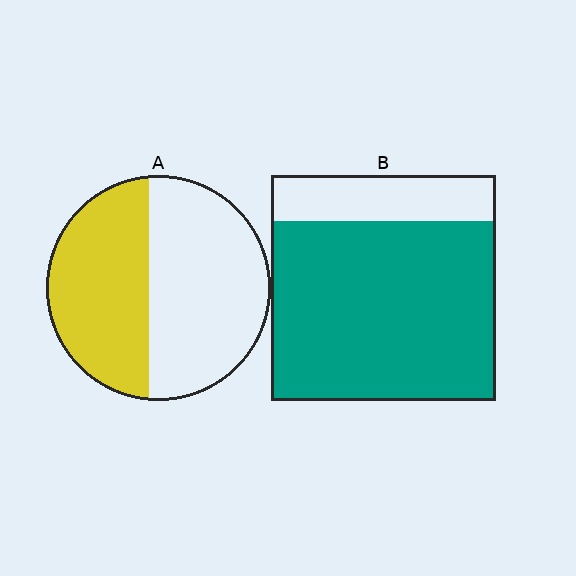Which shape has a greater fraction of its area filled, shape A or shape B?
Shape B.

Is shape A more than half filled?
No.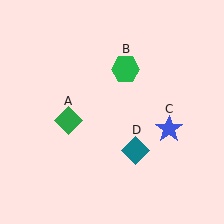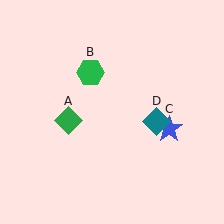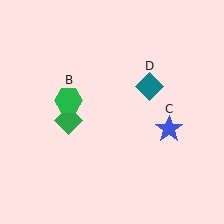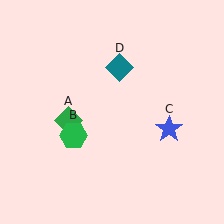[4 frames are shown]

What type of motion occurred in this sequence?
The green hexagon (object B), teal diamond (object D) rotated counterclockwise around the center of the scene.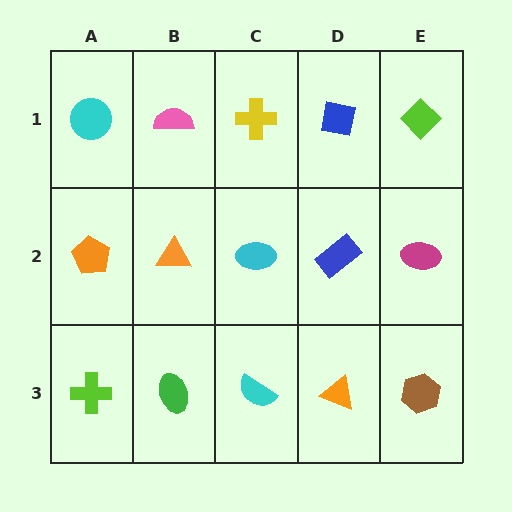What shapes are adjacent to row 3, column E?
A magenta ellipse (row 2, column E), an orange triangle (row 3, column D).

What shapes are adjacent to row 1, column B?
An orange triangle (row 2, column B), a cyan circle (row 1, column A), a yellow cross (row 1, column C).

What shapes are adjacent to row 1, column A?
An orange pentagon (row 2, column A), a pink semicircle (row 1, column B).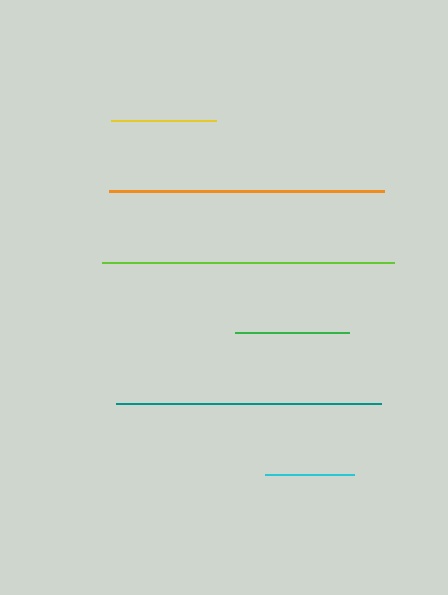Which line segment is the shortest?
The cyan line is the shortest at approximately 89 pixels.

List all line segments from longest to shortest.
From longest to shortest: lime, orange, teal, green, yellow, cyan.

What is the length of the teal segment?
The teal segment is approximately 265 pixels long.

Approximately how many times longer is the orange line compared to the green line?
The orange line is approximately 2.4 times the length of the green line.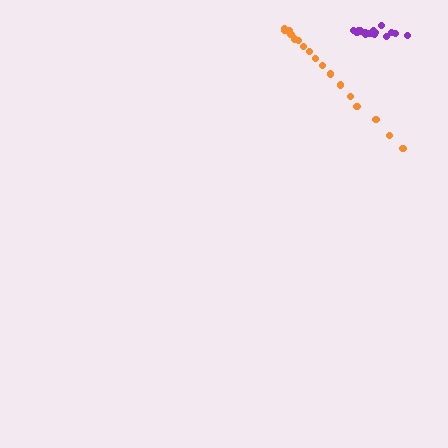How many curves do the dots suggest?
There are 2 distinct paths.